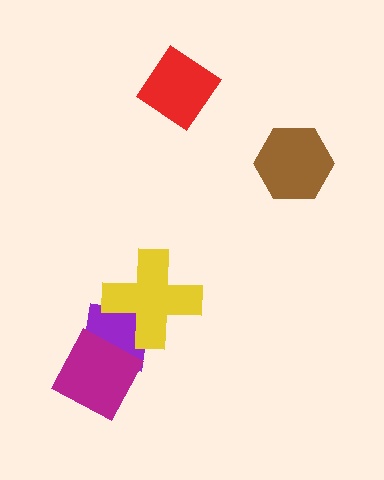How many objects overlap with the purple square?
2 objects overlap with the purple square.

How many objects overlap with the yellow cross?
1 object overlaps with the yellow cross.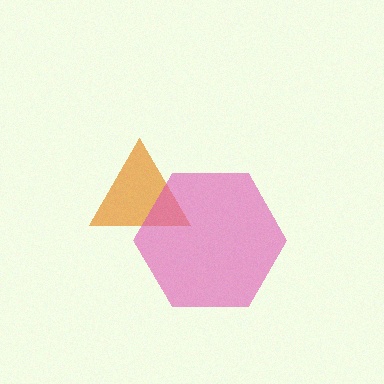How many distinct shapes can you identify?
There are 2 distinct shapes: an orange triangle, a pink hexagon.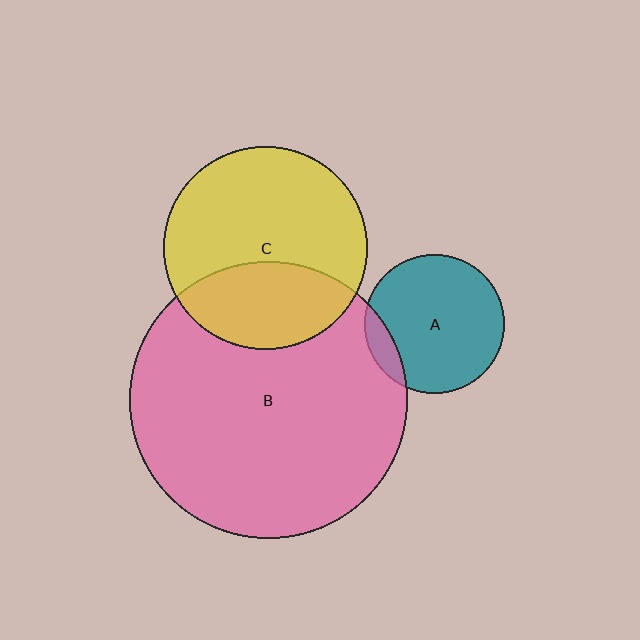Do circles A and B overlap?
Yes.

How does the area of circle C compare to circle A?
Approximately 2.1 times.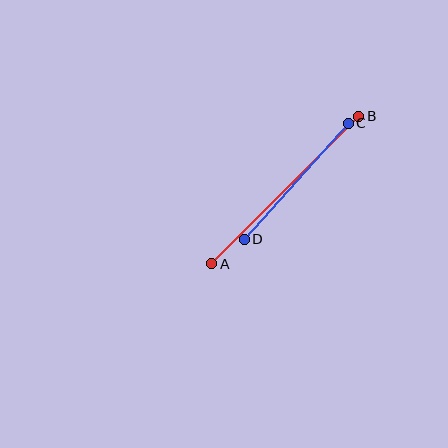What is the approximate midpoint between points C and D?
The midpoint is at approximately (296, 181) pixels.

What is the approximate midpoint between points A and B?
The midpoint is at approximately (285, 190) pixels.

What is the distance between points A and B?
The distance is approximately 208 pixels.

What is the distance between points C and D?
The distance is approximately 156 pixels.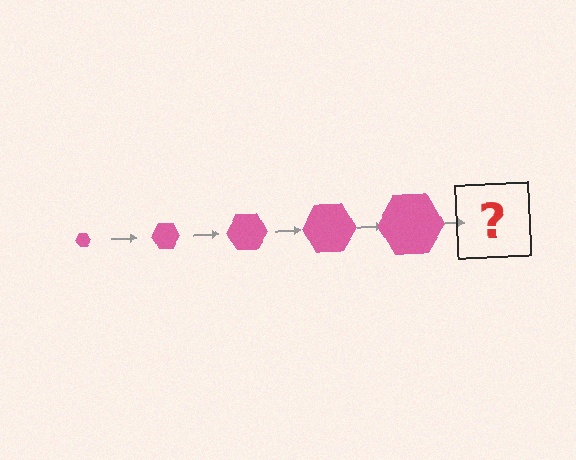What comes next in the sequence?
The next element should be a pink hexagon, larger than the previous one.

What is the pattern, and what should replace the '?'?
The pattern is that the hexagon gets progressively larger each step. The '?' should be a pink hexagon, larger than the previous one.